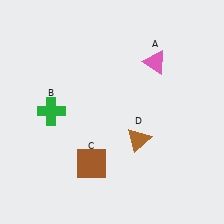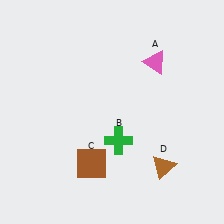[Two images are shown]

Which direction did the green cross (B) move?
The green cross (B) moved right.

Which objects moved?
The objects that moved are: the green cross (B), the brown triangle (D).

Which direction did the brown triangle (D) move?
The brown triangle (D) moved down.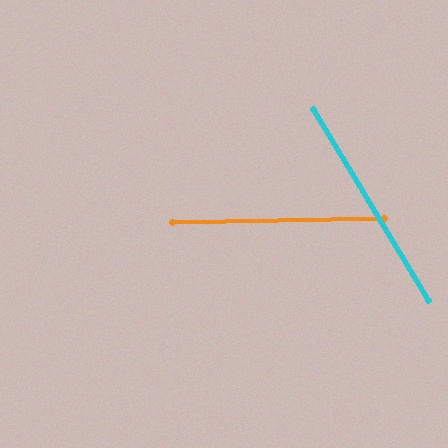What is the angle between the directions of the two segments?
Approximately 60 degrees.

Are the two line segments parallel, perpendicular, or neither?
Neither parallel nor perpendicular — they differ by about 60°.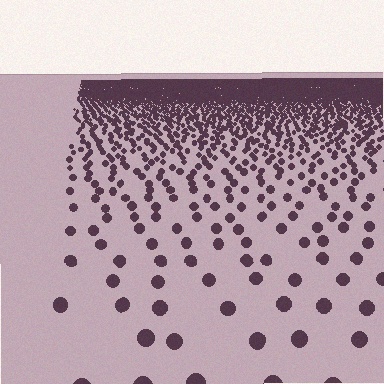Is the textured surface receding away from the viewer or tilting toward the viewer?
The surface is receding away from the viewer. Texture elements get smaller and denser toward the top.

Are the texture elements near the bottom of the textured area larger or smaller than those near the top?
Larger. Near the bottom, elements are closer to the viewer and appear at a bigger on-screen size.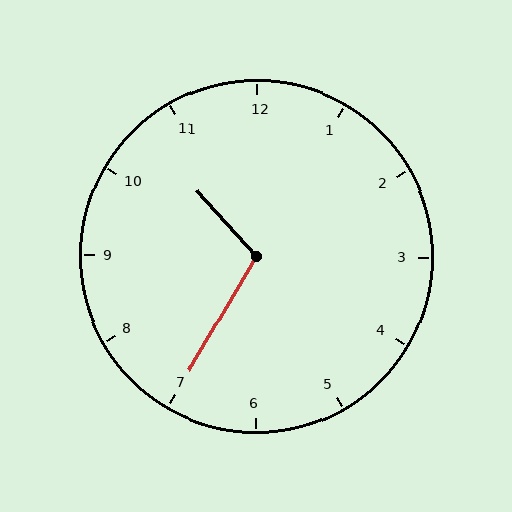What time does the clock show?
10:35.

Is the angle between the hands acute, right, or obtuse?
It is obtuse.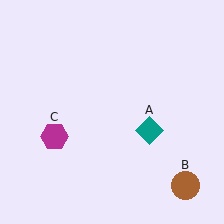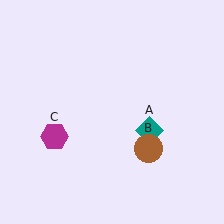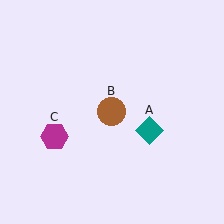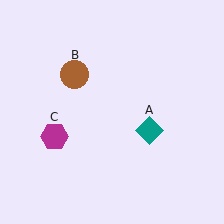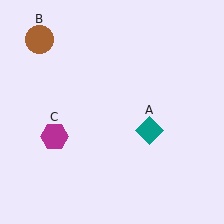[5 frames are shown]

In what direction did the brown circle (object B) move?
The brown circle (object B) moved up and to the left.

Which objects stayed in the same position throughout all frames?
Teal diamond (object A) and magenta hexagon (object C) remained stationary.